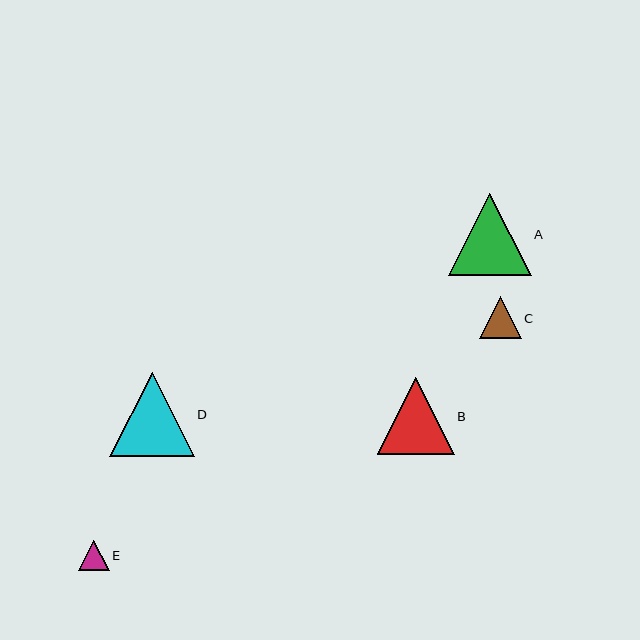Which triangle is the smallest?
Triangle E is the smallest with a size of approximately 31 pixels.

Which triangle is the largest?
Triangle D is the largest with a size of approximately 84 pixels.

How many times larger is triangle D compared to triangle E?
Triangle D is approximately 2.8 times the size of triangle E.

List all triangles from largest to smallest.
From largest to smallest: D, A, B, C, E.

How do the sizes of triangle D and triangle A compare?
Triangle D and triangle A are approximately the same size.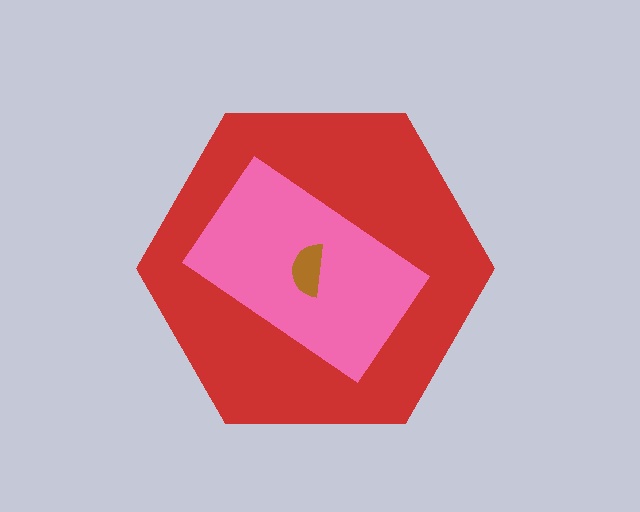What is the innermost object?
The brown semicircle.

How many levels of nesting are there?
3.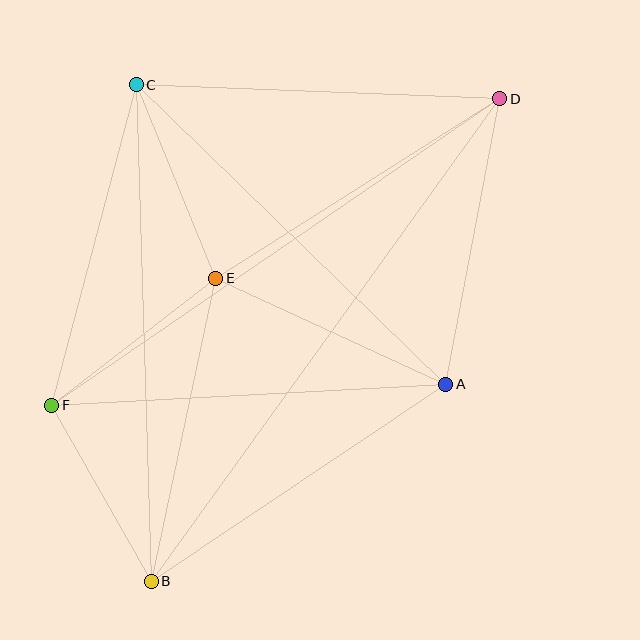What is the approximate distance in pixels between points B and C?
The distance between B and C is approximately 497 pixels.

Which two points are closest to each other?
Points B and F are closest to each other.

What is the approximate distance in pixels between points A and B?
The distance between A and B is approximately 354 pixels.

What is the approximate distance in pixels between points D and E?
The distance between D and E is approximately 336 pixels.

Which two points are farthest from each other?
Points B and D are farthest from each other.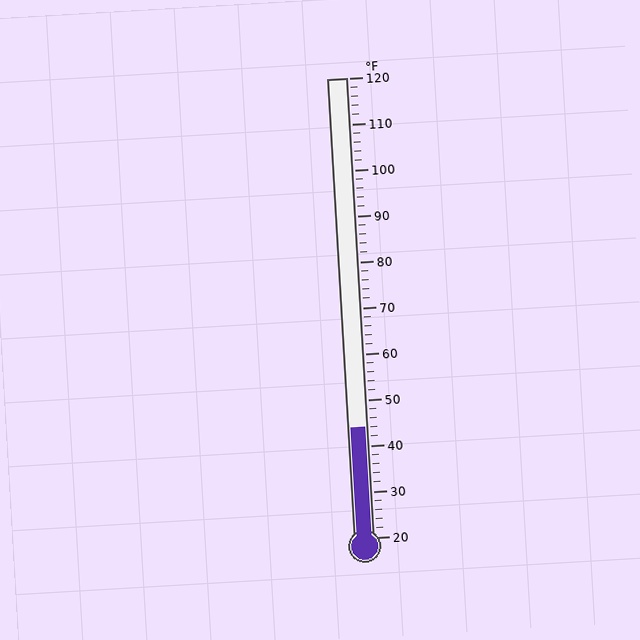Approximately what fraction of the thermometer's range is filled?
The thermometer is filled to approximately 25% of its range.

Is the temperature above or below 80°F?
The temperature is below 80°F.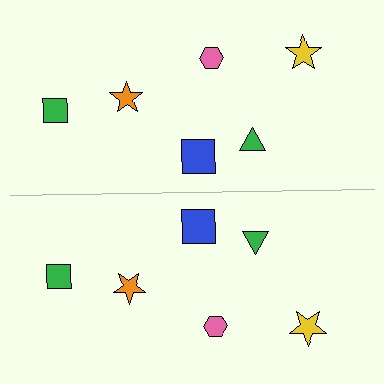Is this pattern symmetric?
Yes, this pattern has bilateral (reflection) symmetry.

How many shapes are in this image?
There are 12 shapes in this image.